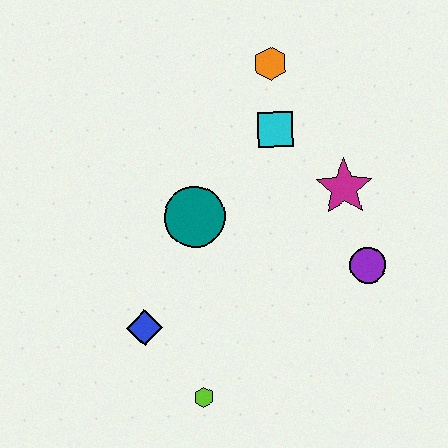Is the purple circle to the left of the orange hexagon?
No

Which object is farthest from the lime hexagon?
The orange hexagon is farthest from the lime hexagon.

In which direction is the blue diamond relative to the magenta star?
The blue diamond is to the left of the magenta star.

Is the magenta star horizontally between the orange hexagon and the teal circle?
No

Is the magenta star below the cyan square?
Yes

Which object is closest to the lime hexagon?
The blue diamond is closest to the lime hexagon.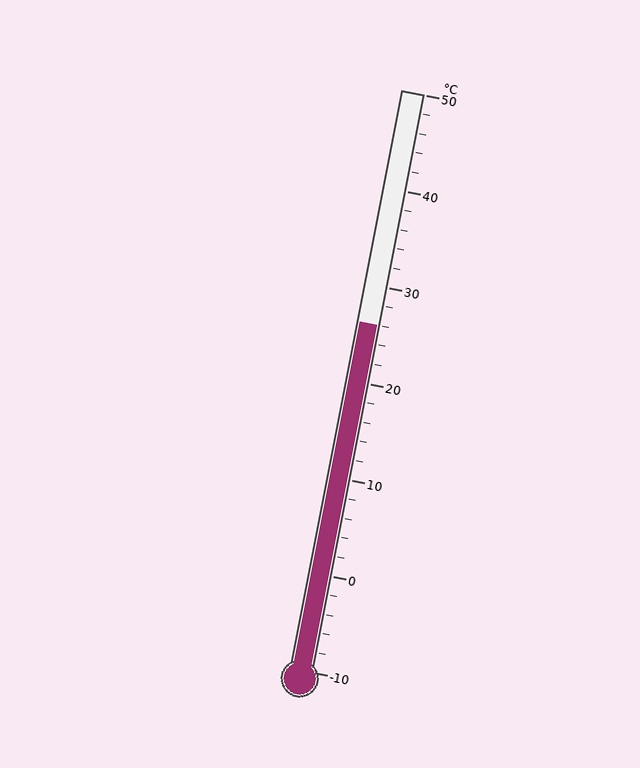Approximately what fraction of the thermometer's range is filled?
The thermometer is filled to approximately 60% of its range.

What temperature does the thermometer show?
The thermometer shows approximately 26°C.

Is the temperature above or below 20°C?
The temperature is above 20°C.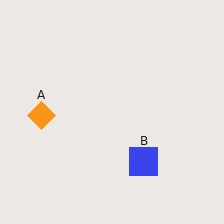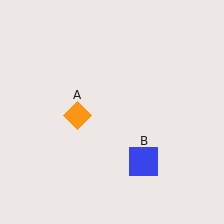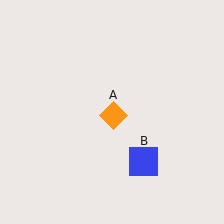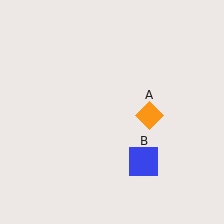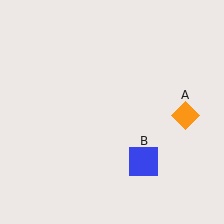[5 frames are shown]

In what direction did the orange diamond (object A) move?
The orange diamond (object A) moved right.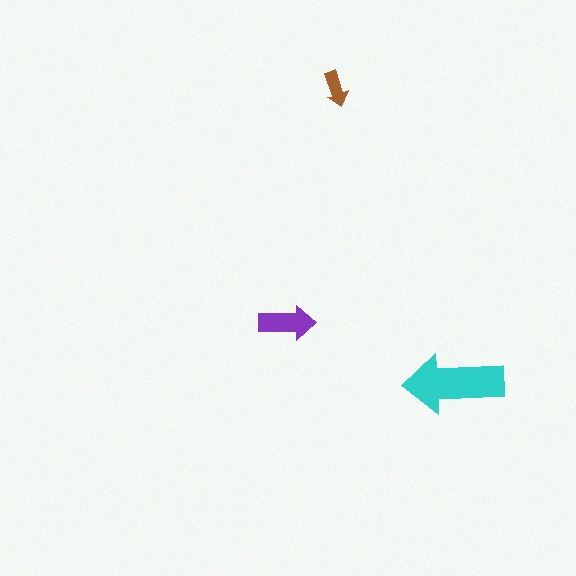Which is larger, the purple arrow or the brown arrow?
The purple one.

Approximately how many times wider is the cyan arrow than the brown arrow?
About 2.5 times wider.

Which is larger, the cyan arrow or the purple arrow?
The cyan one.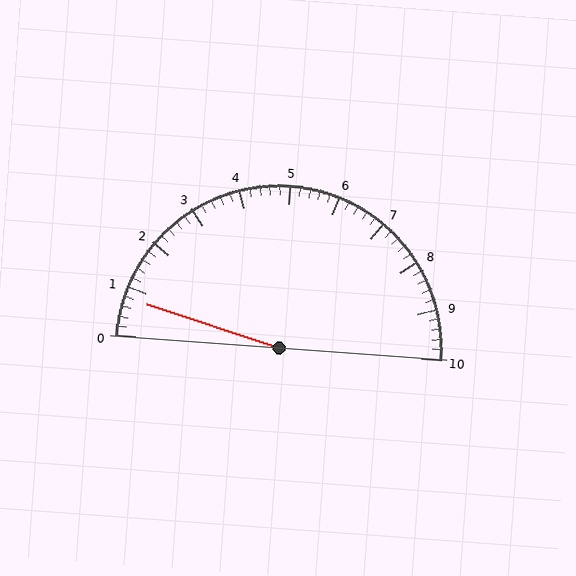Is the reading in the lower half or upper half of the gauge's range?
The reading is in the lower half of the range (0 to 10).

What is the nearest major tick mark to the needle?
The nearest major tick mark is 1.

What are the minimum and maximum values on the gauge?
The gauge ranges from 0 to 10.